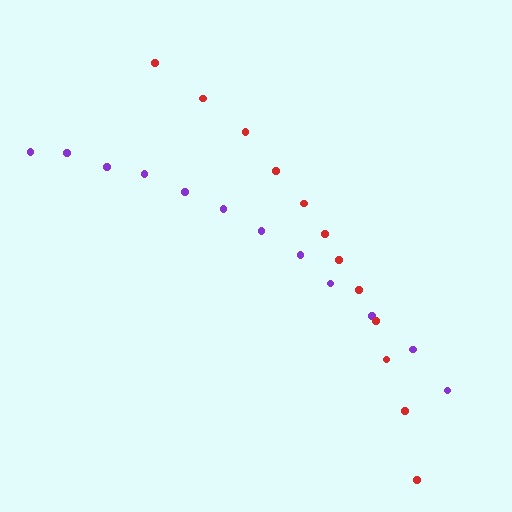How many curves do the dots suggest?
There are 2 distinct paths.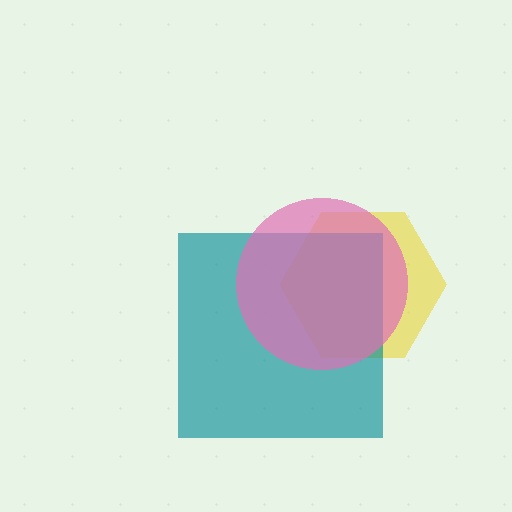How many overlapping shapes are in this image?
There are 3 overlapping shapes in the image.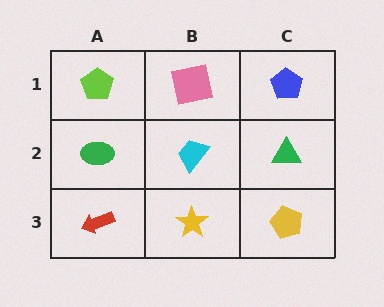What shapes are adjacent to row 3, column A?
A green ellipse (row 2, column A), a yellow star (row 3, column B).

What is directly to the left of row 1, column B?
A lime pentagon.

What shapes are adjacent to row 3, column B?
A cyan trapezoid (row 2, column B), a red arrow (row 3, column A), a yellow pentagon (row 3, column C).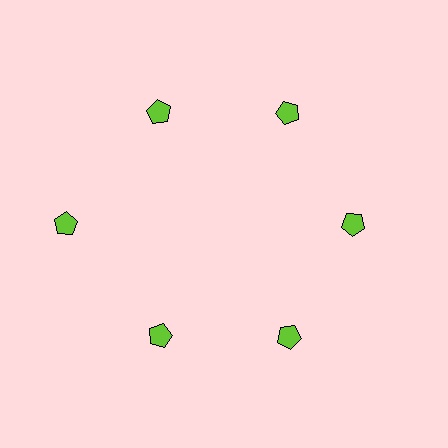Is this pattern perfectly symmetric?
No. The 6 lime pentagons are arranged in a ring, but one element near the 9 o'clock position is pushed outward from the center, breaking the 6-fold rotational symmetry.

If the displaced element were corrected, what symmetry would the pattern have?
It would have 6-fold rotational symmetry — the pattern would map onto itself every 60 degrees.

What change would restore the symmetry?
The symmetry would be restored by moving it inward, back onto the ring so that all 6 pentagons sit at equal angles and equal distance from the center.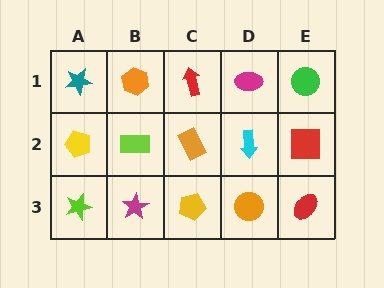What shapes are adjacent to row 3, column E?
A red square (row 2, column E), an orange circle (row 3, column D).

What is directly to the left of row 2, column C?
A lime rectangle.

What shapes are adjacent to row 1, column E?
A red square (row 2, column E), a magenta ellipse (row 1, column D).